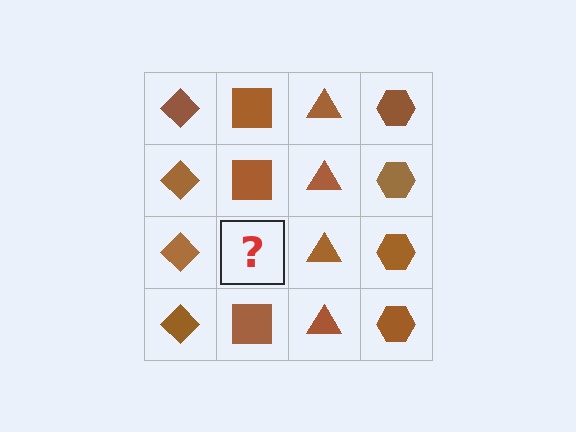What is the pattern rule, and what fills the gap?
The rule is that each column has a consistent shape. The gap should be filled with a brown square.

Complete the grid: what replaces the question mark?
The question mark should be replaced with a brown square.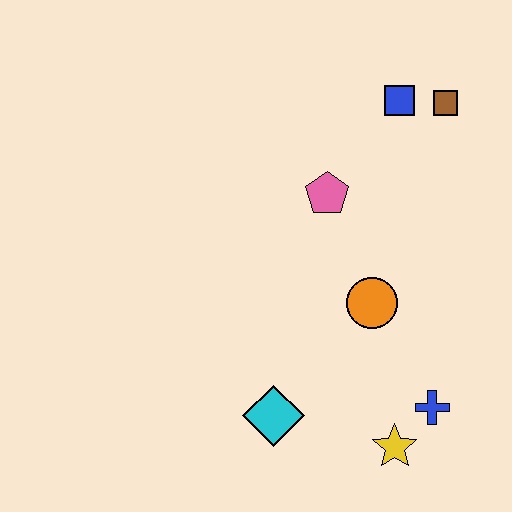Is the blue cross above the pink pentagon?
No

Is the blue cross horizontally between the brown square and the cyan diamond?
Yes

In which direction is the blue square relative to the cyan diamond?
The blue square is above the cyan diamond.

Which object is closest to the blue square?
The brown square is closest to the blue square.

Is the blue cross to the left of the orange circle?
No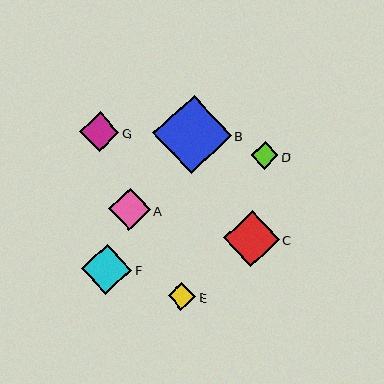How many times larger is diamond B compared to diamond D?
Diamond B is approximately 2.8 times the size of diamond D.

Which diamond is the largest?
Diamond B is the largest with a size of approximately 78 pixels.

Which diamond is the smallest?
Diamond E is the smallest with a size of approximately 28 pixels.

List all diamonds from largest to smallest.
From largest to smallest: B, C, F, A, G, D, E.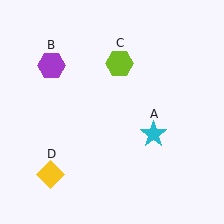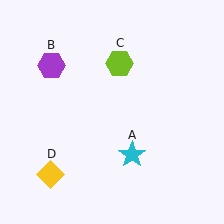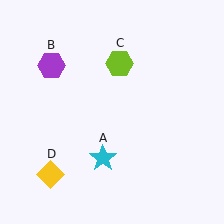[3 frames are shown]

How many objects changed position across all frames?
1 object changed position: cyan star (object A).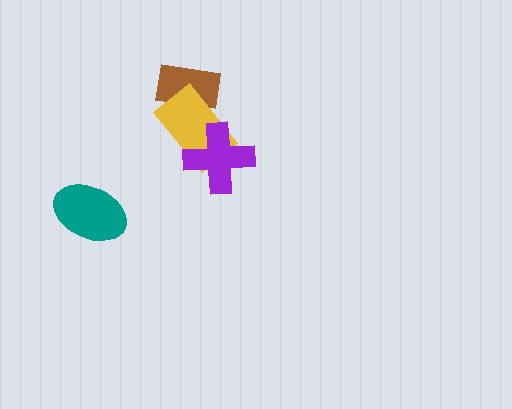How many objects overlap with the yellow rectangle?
2 objects overlap with the yellow rectangle.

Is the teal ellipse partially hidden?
No, no other shape covers it.